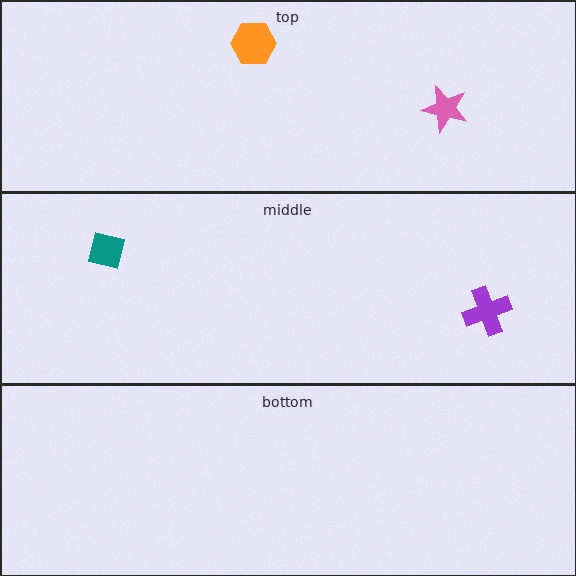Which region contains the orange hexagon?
The top region.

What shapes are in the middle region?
The purple cross, the teal square.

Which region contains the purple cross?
The middle region.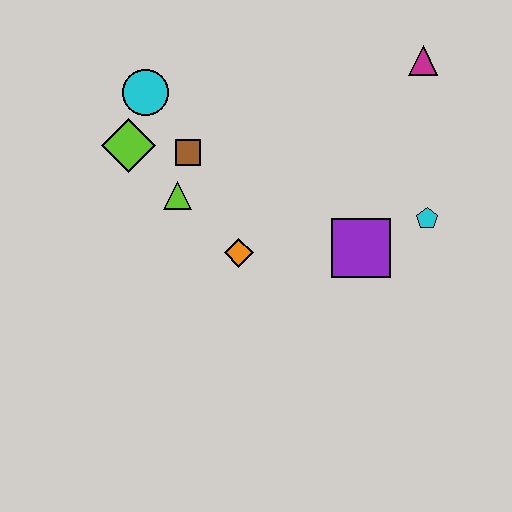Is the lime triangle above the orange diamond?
Yes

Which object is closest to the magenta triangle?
The cyan pentagon is closest to the magenta triangle.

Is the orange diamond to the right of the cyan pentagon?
No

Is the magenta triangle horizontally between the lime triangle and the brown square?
No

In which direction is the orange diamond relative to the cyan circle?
The orange diamond is below the cyan circle.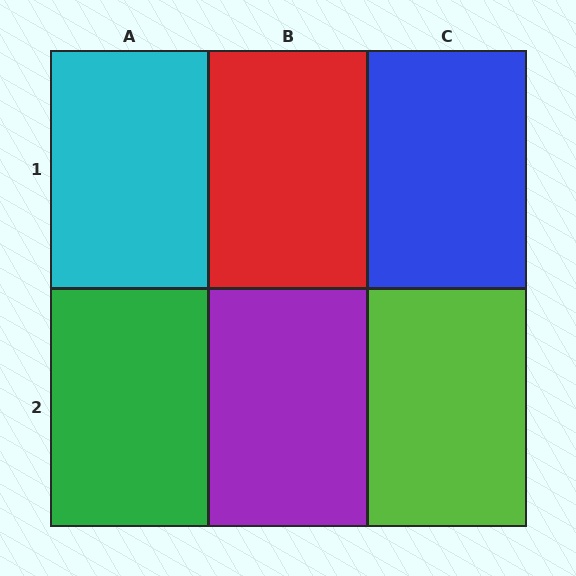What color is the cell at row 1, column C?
Blue.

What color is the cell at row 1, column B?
Red.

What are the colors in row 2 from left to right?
Green, purple, lime.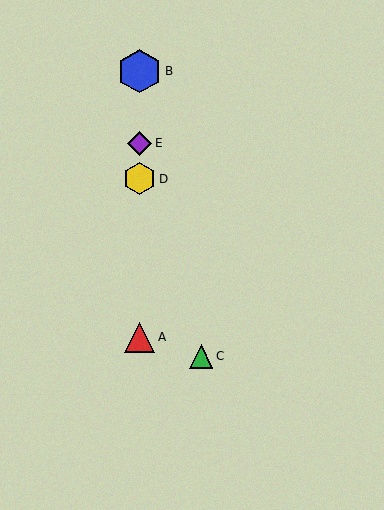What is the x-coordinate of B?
Object B is at x≈140.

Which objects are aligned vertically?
Objects A, B, D, E are aligned vertically.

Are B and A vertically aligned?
Yes, both are at x≈140.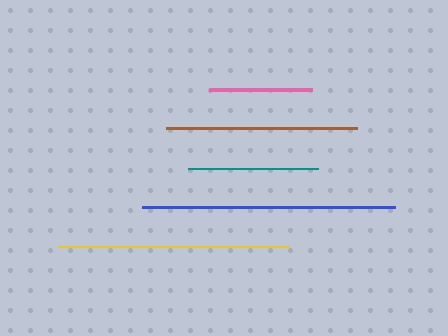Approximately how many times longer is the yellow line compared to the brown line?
The yellow line is approximately 1.2 times the length of the brown line.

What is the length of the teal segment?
The teal segment is approximately 130 pixels long.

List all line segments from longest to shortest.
From longest to shortest: blue, yellow, brown, teal, pink.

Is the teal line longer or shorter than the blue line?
The blue line is longer than the teal line.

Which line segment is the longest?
The blue line is the longest at approximately 252 pixels.